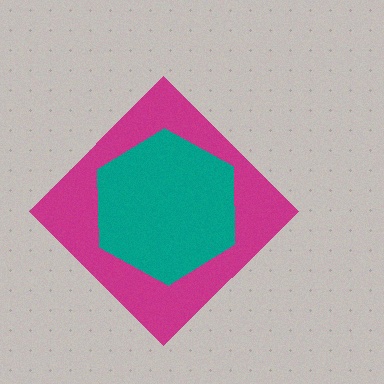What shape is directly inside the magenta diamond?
The teal hexagon.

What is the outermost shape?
The magenta diamond.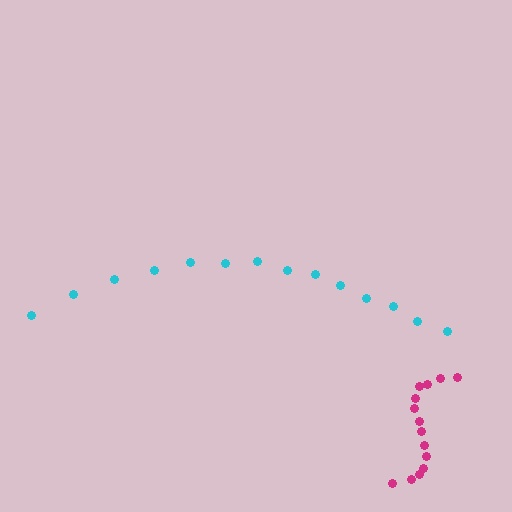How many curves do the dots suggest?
There are 2 distinct paths.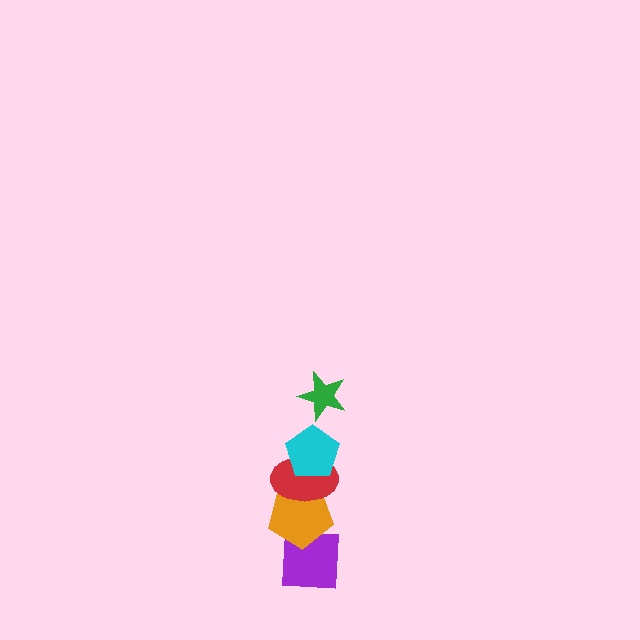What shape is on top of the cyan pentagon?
The green star is on top of the cyan pentagon.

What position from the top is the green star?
The green star is 1st from the top.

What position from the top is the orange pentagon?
The orange pentagon is 4th from the top.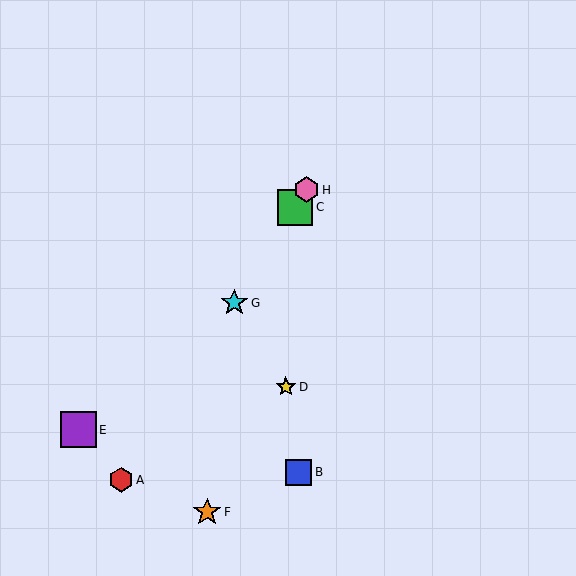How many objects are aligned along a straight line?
4 objects (A, C, G, H) are aligned along a straight line.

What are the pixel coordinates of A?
Object A is at (121, 480).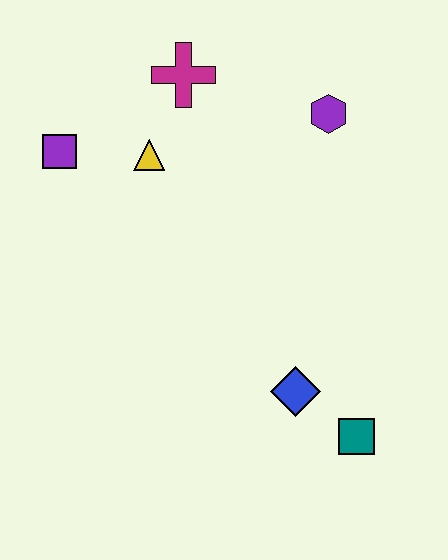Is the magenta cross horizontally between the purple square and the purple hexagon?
Yes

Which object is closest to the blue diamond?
The teal square is closest to the blue diamond.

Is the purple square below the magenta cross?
Yes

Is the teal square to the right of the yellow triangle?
Yes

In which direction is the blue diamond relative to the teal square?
The blue diamond is to the left of the teal square.